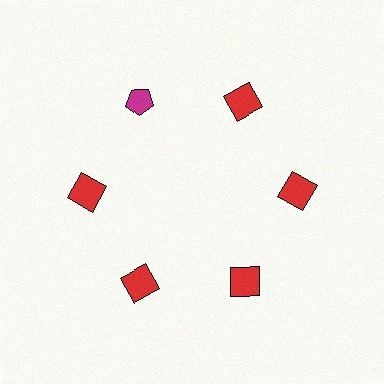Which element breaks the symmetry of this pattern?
The magenta pentagon at roughly the 11 o'clock position breaks the symmetry. All other shapes are red squares.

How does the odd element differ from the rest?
It differs in both color (magenta instead of red) and shape (pentagon instead of square).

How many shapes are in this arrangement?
There are 6 shapes arranged in a ring pattern.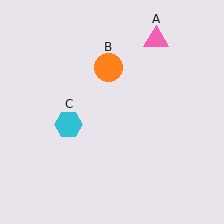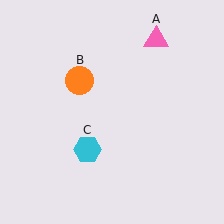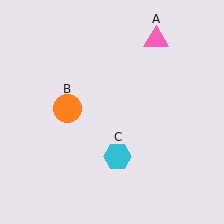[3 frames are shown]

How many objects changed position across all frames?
2 objects changed position: orange circle (object B), cyan hexagon (object C).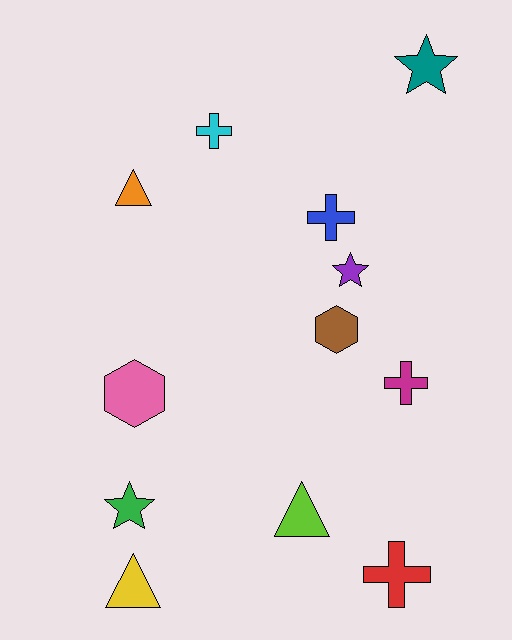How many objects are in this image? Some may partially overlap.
There are 12 objects.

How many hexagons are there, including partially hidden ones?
There are 2 hexagons.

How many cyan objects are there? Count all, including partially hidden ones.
There is 1 cyan object.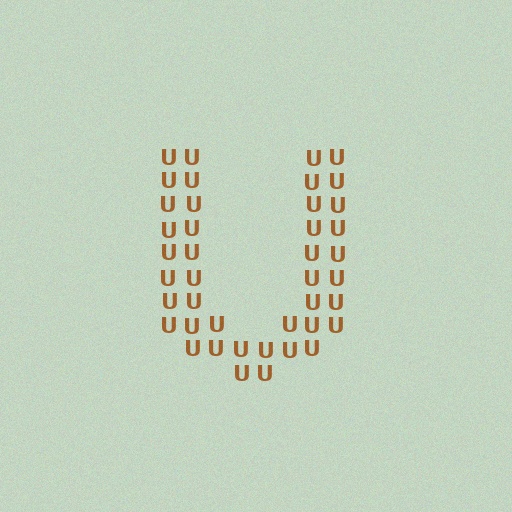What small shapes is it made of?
It is made of small letter U's.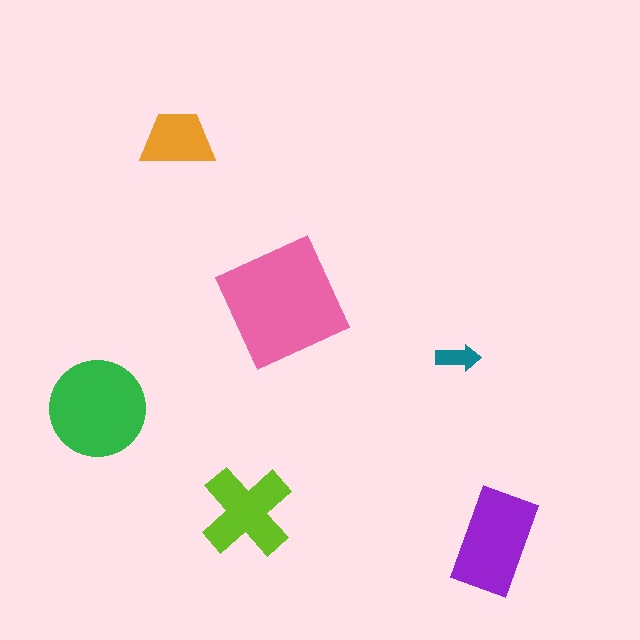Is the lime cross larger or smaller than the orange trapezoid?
Larger.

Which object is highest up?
The orange trapezoid is topmost.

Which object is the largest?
The pink square.